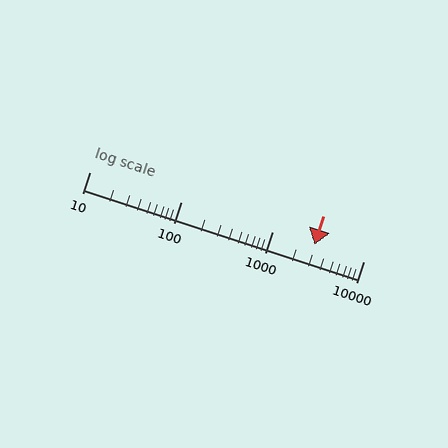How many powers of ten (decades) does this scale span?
The scale spans 3 decades, from 10 to 10000.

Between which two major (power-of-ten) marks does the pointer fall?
The pointer is between 1000 and 10000.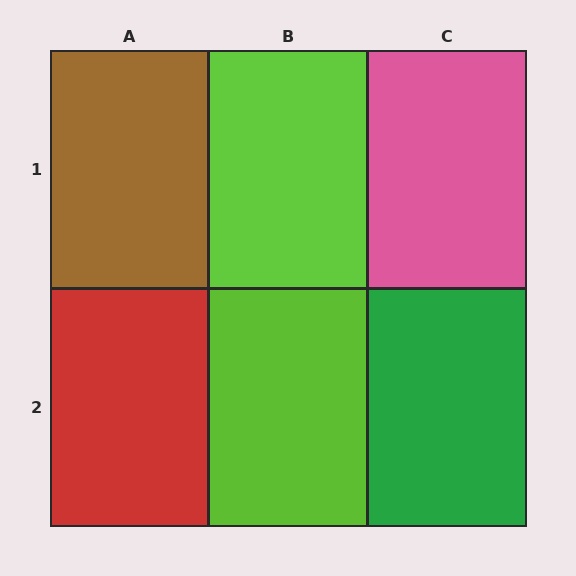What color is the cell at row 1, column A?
Brown.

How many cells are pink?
1 cell is pink.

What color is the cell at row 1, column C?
Pink.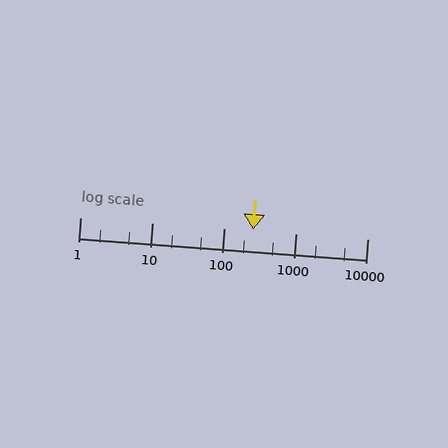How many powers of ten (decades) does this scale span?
The scale spans 4 decades, from 1 to 10000.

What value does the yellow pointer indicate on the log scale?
The pointer indicates approximately 260.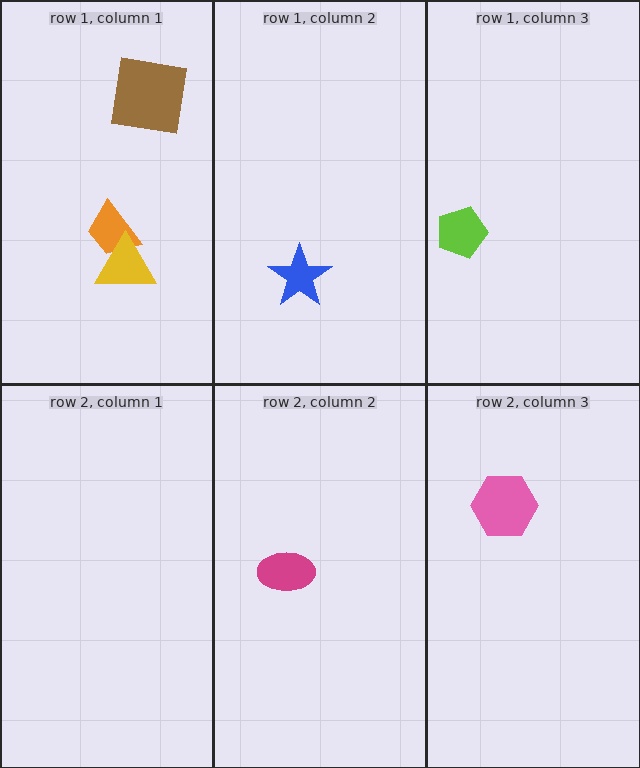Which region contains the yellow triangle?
The row 1, column 1 region.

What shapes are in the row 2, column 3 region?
The pink hexagon.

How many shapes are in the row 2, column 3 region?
1.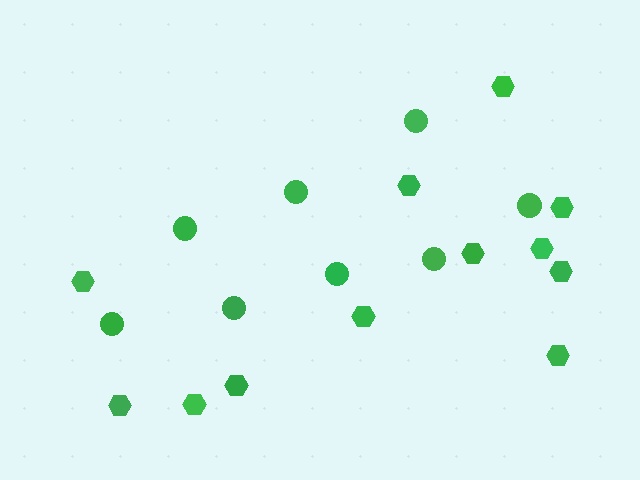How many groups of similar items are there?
There are 2 groups: one group of circles (8) and one group of hexagons (12).